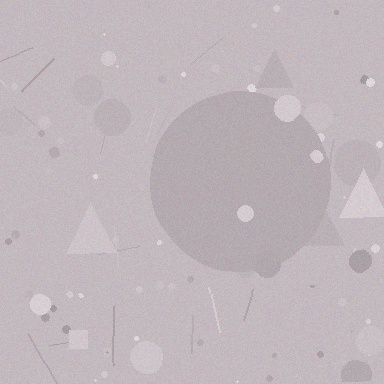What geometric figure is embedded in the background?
A circle is embedded in the background.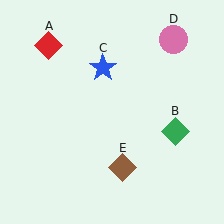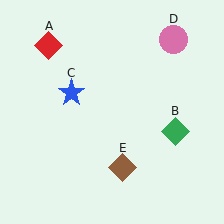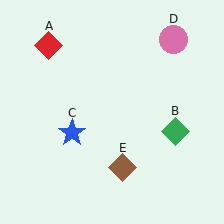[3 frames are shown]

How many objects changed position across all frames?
1 object changed position: blue star (object C).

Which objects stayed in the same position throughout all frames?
Red diamond (object A) and green diamond (object B) and pink circle (object D) and brown diamond (object E) remained stationary.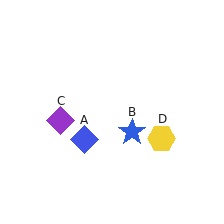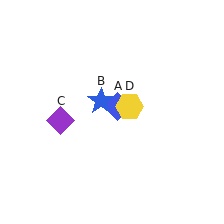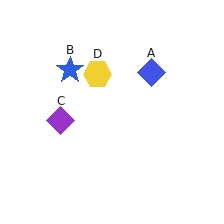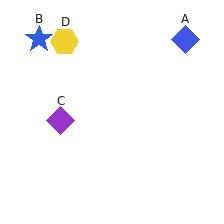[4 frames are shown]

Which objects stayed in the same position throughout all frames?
Purple diamond (object C) remained stationary.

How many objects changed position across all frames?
3 objects changed position: blue diamond (object A), blue star (object B), yellow hexagon (object D).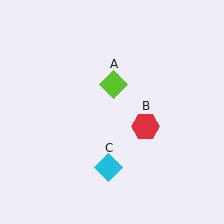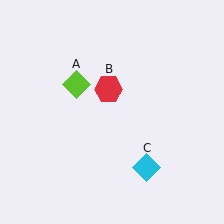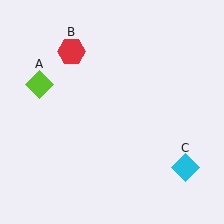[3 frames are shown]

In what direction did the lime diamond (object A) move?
The lime diamond (object A) moved left.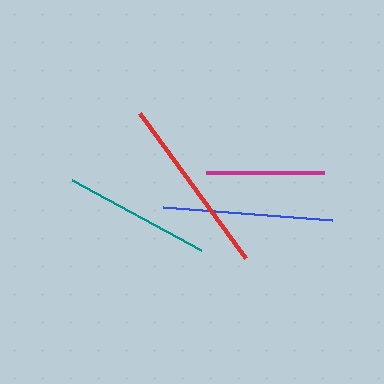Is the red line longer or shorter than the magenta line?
The red line is longer than the magenta line.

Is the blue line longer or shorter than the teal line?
The blue line is longer than the teal line.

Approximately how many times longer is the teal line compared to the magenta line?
The teal line is approximately 1.2 times the length of the magenta line.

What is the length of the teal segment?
The teal segment is approximately 147 pixels long.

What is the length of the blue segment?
The blue segment is approximately 170 pixels long.